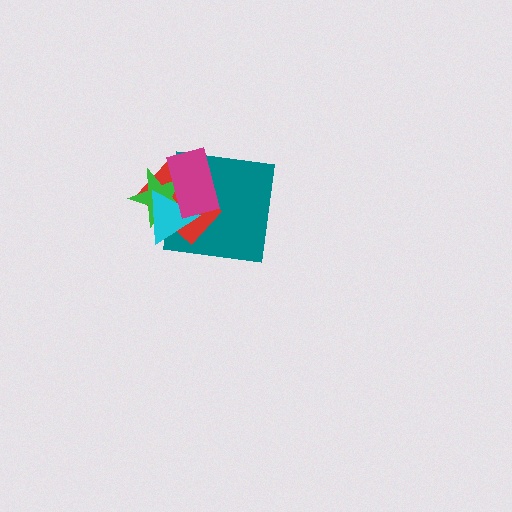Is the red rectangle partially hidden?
Yes, it is partially covered by another shape.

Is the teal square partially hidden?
Yes, it is partially covered by another shape.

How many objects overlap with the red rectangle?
4 objects overlap with the red rectangle.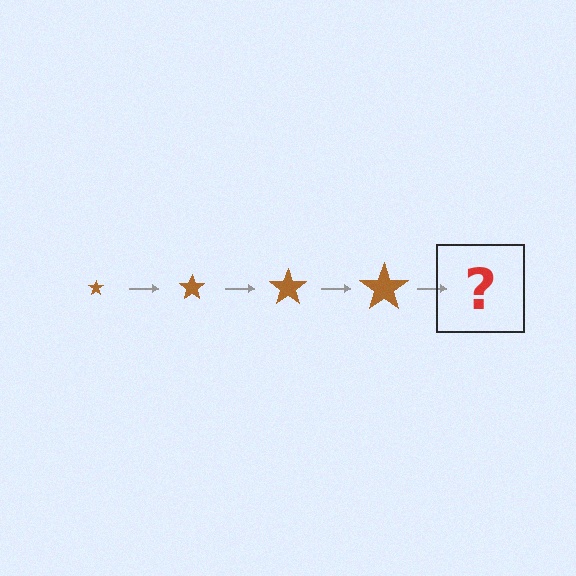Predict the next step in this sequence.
The next step is a brown star, larger than the previous one.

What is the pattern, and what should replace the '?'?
The pattern is that the star gets progressively larger each step. The '?' should be a brown star, larger than the previous one.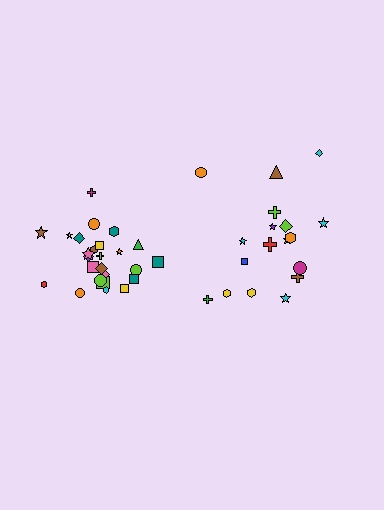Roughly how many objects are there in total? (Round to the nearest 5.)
Roughly 45 objects in total.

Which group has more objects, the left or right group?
The left group.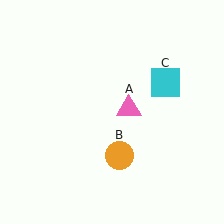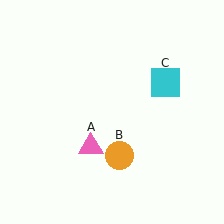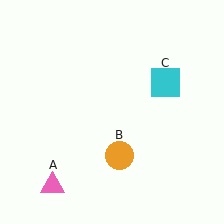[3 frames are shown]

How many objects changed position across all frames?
1 object changed position: pink triangle (object A).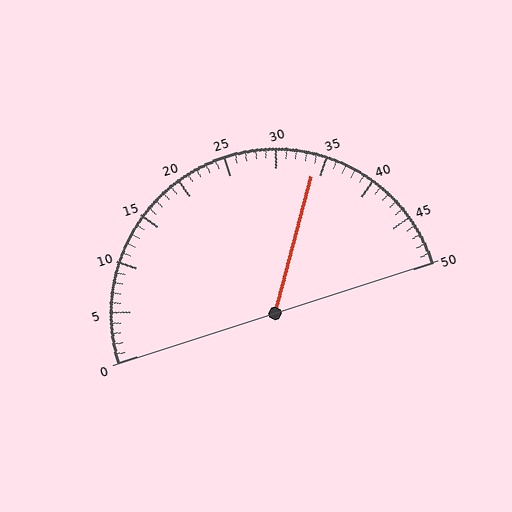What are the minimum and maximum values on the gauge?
The gauge ranges from 0 to 50.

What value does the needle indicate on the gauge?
The needle indicates approximately 34.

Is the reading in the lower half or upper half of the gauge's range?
The reading is in the upper half of the range (0 to 50).